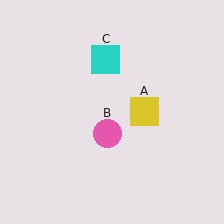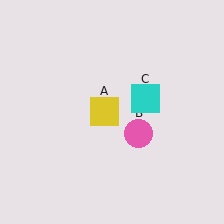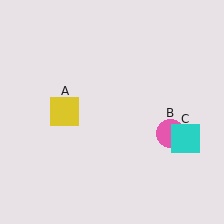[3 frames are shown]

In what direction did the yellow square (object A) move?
The yellow square (object A) moved left.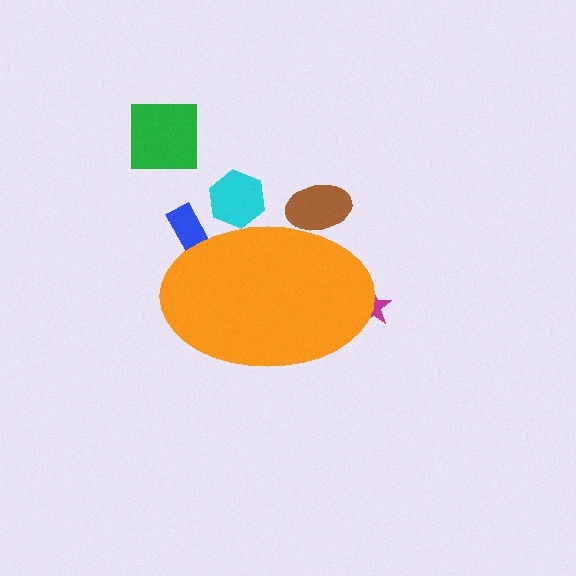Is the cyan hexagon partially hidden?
Yes, the cyan hexagon is partially hidden behind the orange ellipse.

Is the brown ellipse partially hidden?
Yes, the brown ellipse is partially hidden behind the orange ellipse.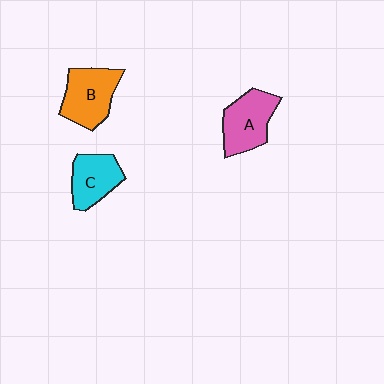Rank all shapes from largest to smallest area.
From largest to smallest: B (orange), A (pink), C (cyan).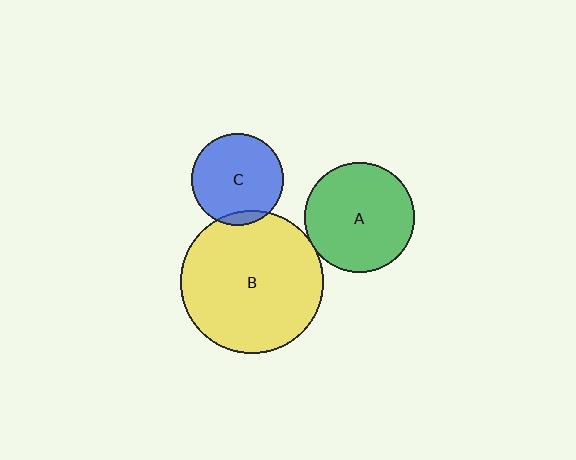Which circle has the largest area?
Circle B (yellow).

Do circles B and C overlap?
Yes.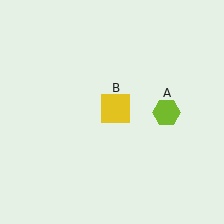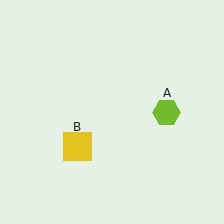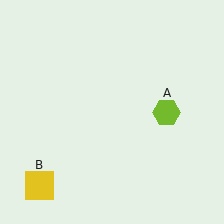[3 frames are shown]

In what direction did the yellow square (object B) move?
The yellow square (object B) moved down and to the left.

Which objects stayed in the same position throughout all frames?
Lime hexagon (object A) remained stationary.